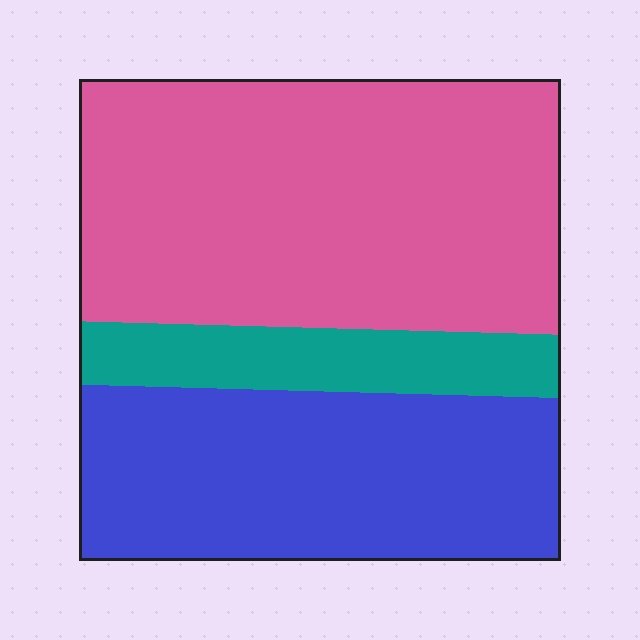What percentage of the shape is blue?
Blue takes up between a quarter and a half of the shape.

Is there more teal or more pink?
Pink.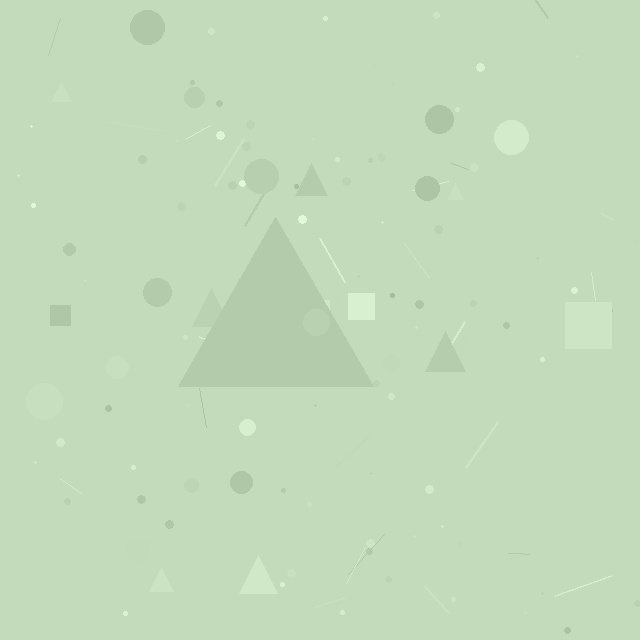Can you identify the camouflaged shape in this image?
The camouflaged shape is a triangle.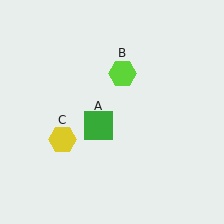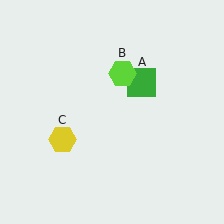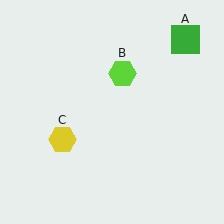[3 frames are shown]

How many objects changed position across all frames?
1 object changed position: green square (object A).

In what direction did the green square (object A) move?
The green square (object A) moved up and to the right.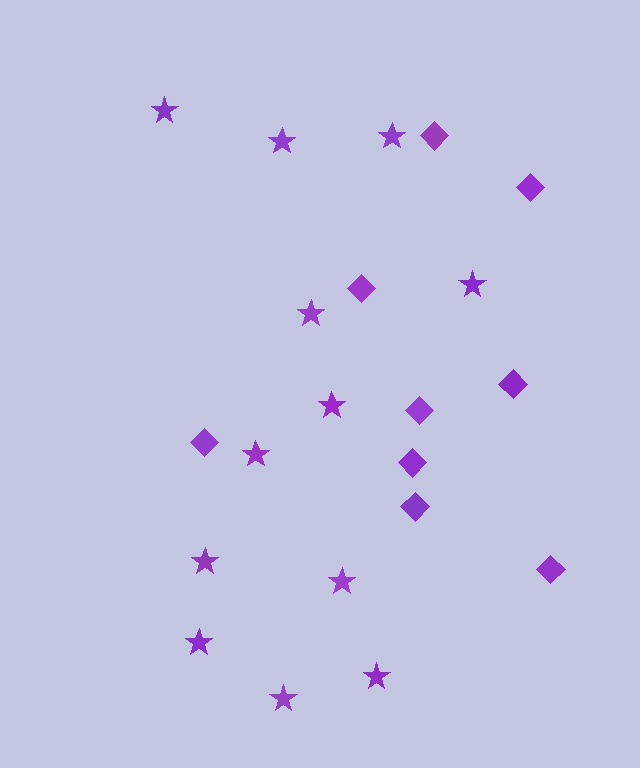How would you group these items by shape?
There are 2 groups: one group of stars (12) and one group of diamonds (9).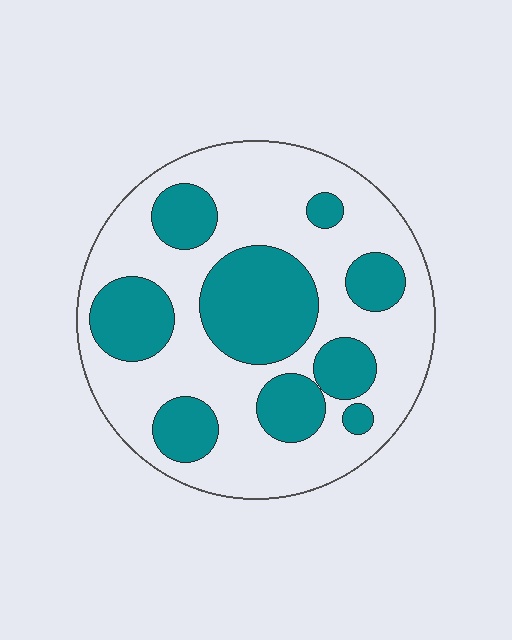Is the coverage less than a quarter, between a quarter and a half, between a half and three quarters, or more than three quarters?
Between a quarter and a half.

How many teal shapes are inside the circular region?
9.